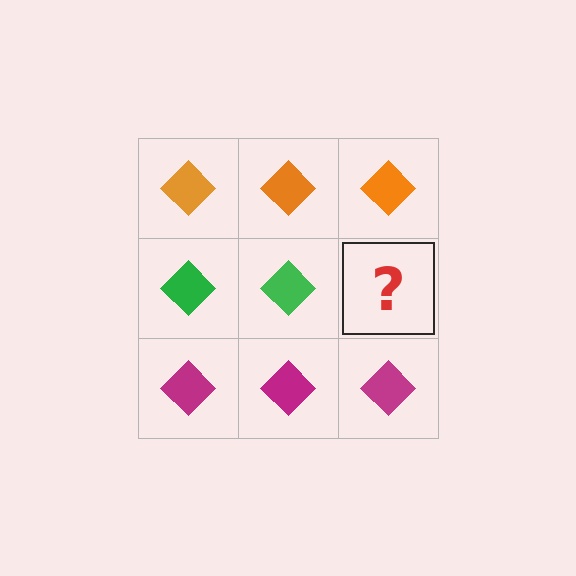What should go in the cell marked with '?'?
The missing cell should contain a green diamond.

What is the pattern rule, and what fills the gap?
The rule is that each row has a consistent color. The gap should be filled with a green diamond.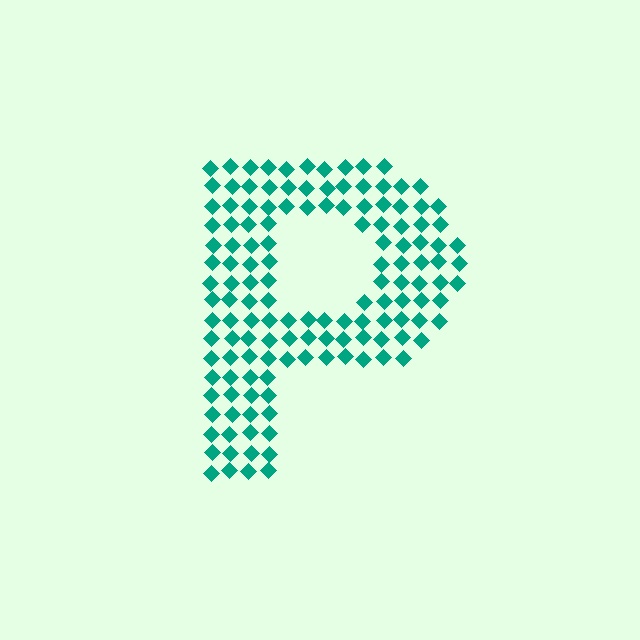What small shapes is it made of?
It is made of small diamonds.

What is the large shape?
The large shape is the letter P.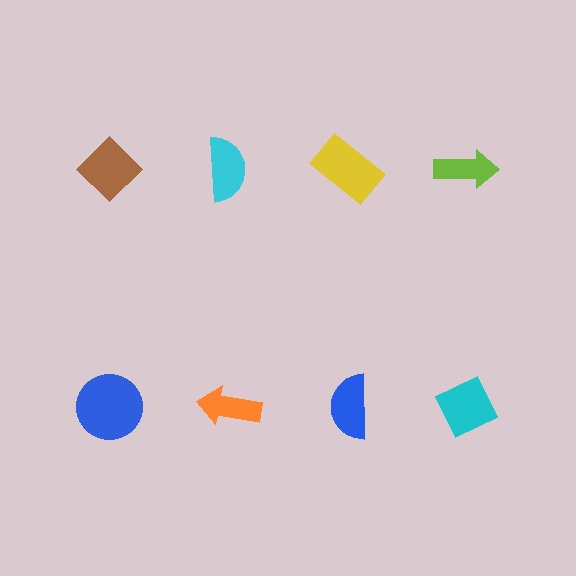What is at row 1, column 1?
A brown diamond.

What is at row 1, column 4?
A lime arrow.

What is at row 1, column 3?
A yellow rectangle.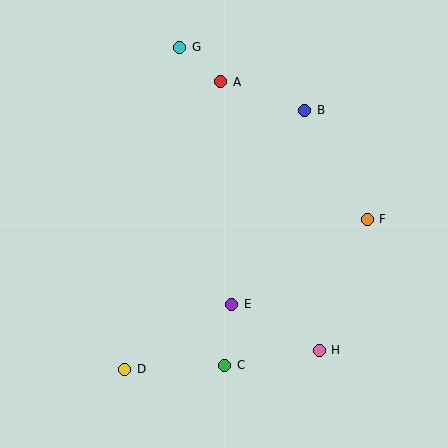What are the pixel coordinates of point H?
Point H is at (319, 350).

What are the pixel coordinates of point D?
Point D is at (125, 369).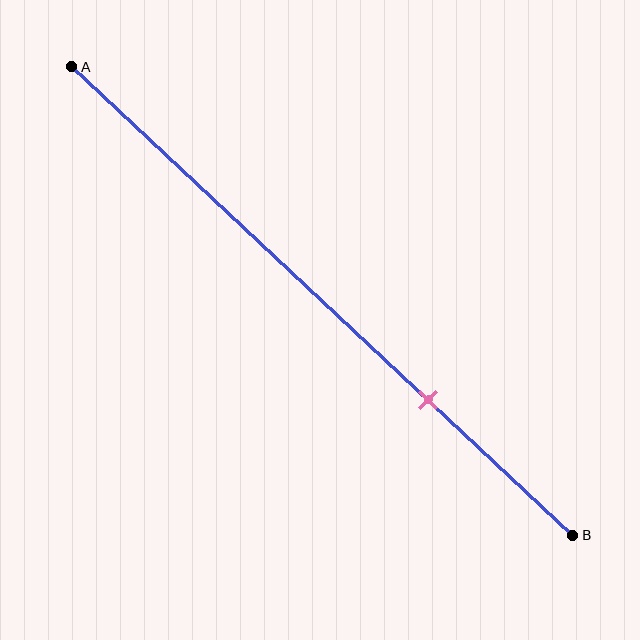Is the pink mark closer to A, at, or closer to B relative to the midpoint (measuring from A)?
The pink mark is closer to point B than the midpoint of segment AB.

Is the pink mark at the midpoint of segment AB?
No, the mark is at about 70% from A, not at the 50% midpoint.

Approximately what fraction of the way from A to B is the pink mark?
The pink mark is approximately 70% of the way from A to B.